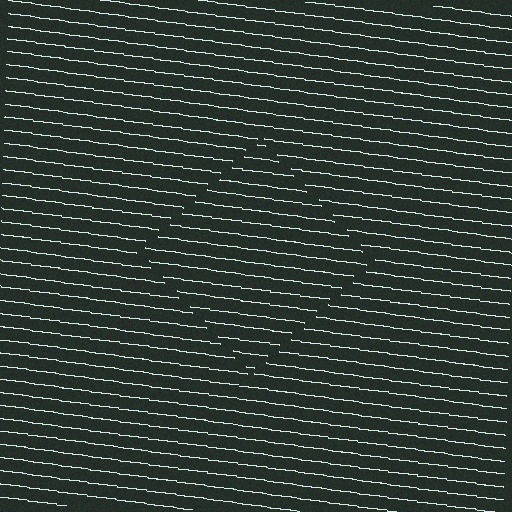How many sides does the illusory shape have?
4 sides — the line-ends trace a square.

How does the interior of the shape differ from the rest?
The interior of the shape contains the same grating, shifted by half a period — the contour is defined by the phase discontinuity where line-ends from the inner and outer gratings abut.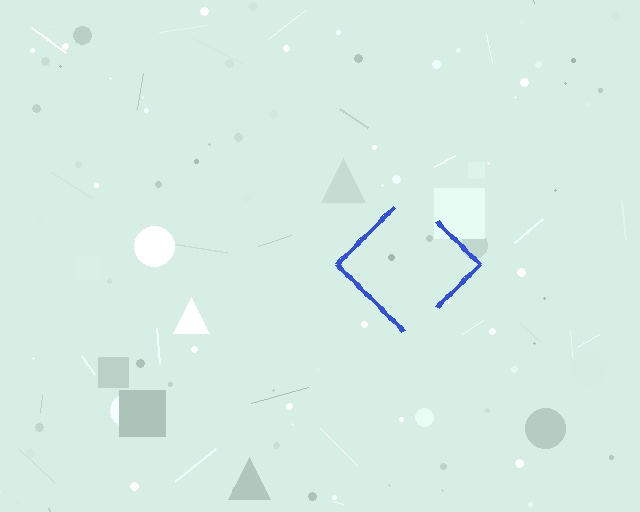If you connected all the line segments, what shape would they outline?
They would outline a diamond.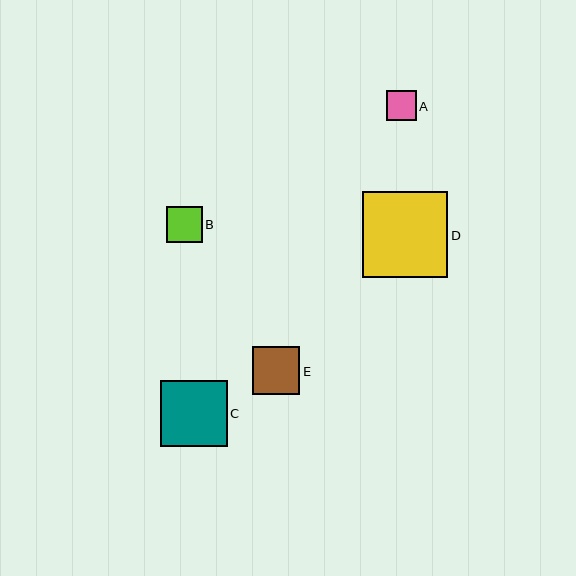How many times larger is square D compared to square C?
Square D is approximately 1.3 times the size of square C.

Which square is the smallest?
Square A is the smallest with a size of approximately 30 pixels.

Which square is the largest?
Square D is the largest with a size of approximately 85 pixels.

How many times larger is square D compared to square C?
Square D is approximately 1.3 times the size of square C.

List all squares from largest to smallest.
From largest to smallest: D, C, E, B, A.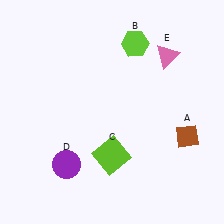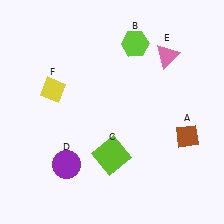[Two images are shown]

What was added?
A yellow diamond (F) was added in Image 2.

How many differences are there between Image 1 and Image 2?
There is 1 difference between the two images.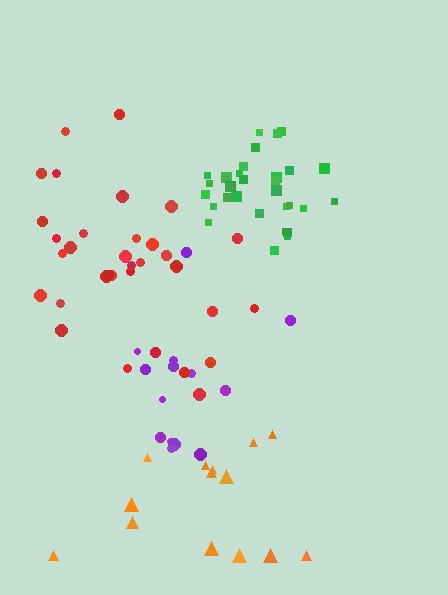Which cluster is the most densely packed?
Green.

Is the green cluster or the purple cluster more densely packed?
Green.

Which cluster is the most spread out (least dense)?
Orange.